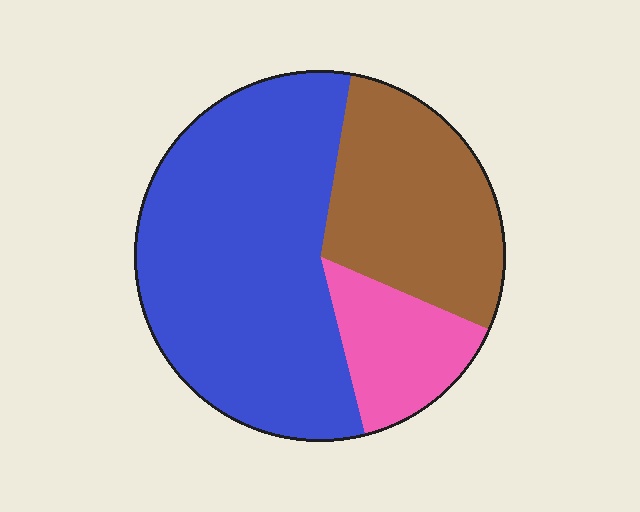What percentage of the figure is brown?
Brown takes up about one quarter (1/4) of the figure.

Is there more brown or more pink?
Brown.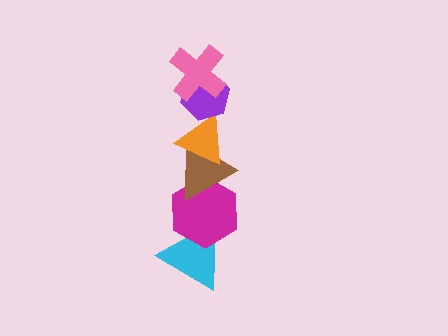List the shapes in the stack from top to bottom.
From top to bottom: the pink cross, the purple hexagon, the orange triangle, the brown triangle, the magenta hexagon, the cyan triangle.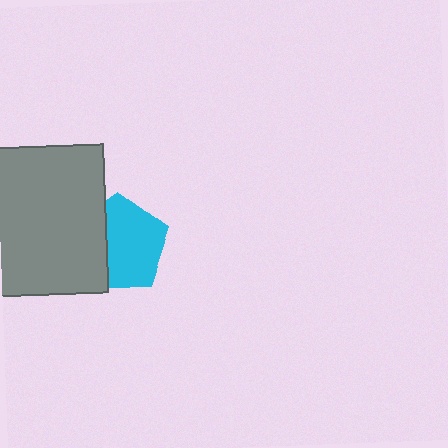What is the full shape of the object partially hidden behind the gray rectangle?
The partially hidden object is a cyan pentagon.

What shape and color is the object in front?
The object in front is a gray rectangle.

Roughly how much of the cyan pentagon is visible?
About half of it is visible (roughly 64%).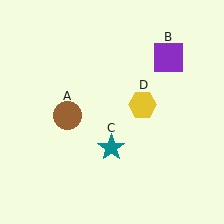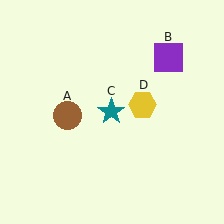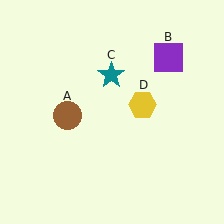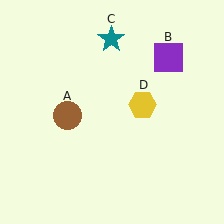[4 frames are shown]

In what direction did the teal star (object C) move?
The teal star (object C) moved up.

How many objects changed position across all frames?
1 object changed position: teal star (object C).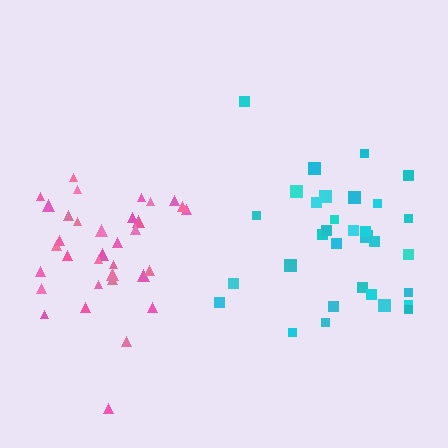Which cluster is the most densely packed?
Pink.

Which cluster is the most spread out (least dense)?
Cyan.